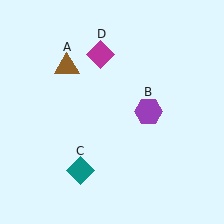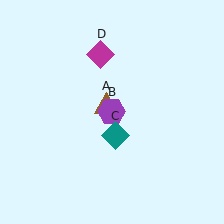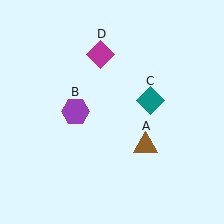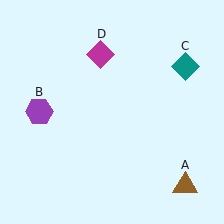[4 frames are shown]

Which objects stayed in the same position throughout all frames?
Magenta diamond (object D) remained stationary.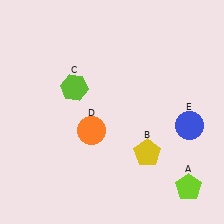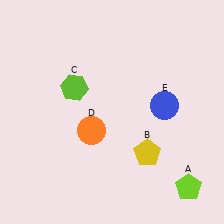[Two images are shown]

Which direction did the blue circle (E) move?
The blue circle (E) moved left.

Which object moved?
The blue circle (E) moved left.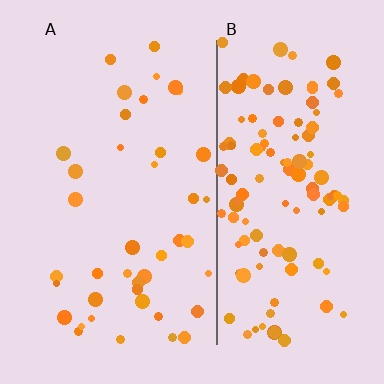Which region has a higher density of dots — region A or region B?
B (the right).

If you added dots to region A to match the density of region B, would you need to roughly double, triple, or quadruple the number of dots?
Approximately triple.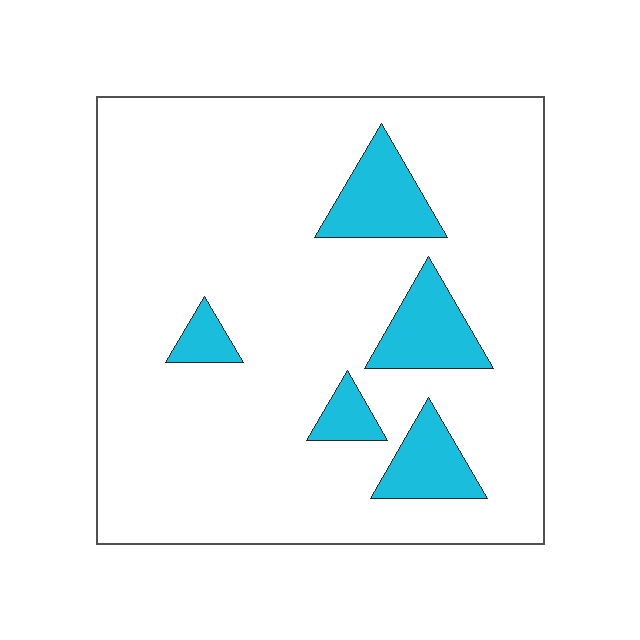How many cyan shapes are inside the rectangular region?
5.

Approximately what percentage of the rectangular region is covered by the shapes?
Approximately 15%.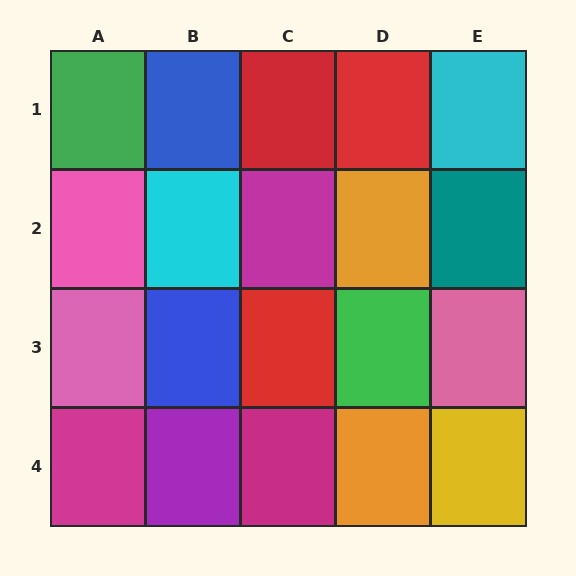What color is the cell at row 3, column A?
Pink.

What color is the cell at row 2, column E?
Teal.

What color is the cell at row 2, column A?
Pink.